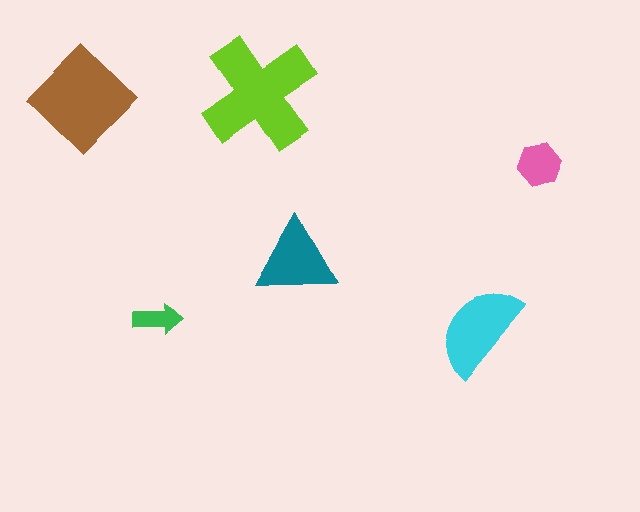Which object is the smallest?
The green arrow.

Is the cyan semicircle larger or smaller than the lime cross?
Smaller.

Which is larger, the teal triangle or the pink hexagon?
The teal triangle.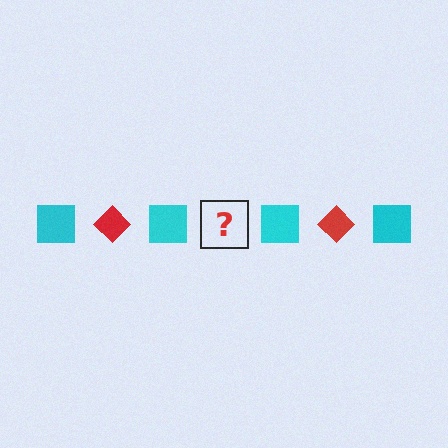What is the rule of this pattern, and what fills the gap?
The rule is that the pattern alternates between cyan square and red diamond. The gap should be filled with a red diamond.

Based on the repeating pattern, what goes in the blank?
The blank should be a red diamond.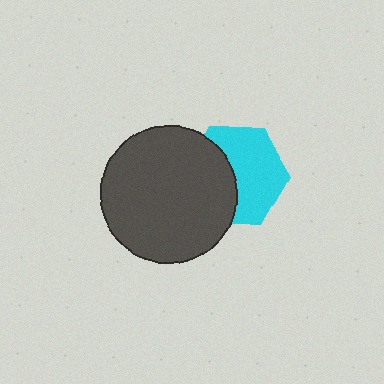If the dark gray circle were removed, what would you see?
You would see the complete cyan hexagon.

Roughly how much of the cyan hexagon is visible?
About half of it is visible (roughly 58%).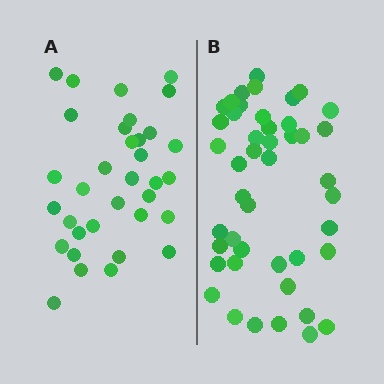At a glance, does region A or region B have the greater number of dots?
Region B (the right region) has more dots.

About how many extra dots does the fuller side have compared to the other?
Region B has roughly 12 or so more dots than region A.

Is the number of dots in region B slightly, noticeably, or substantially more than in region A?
Region B has noticeably more, but not dramatically so. The ratio is roughly 1.3 to 1.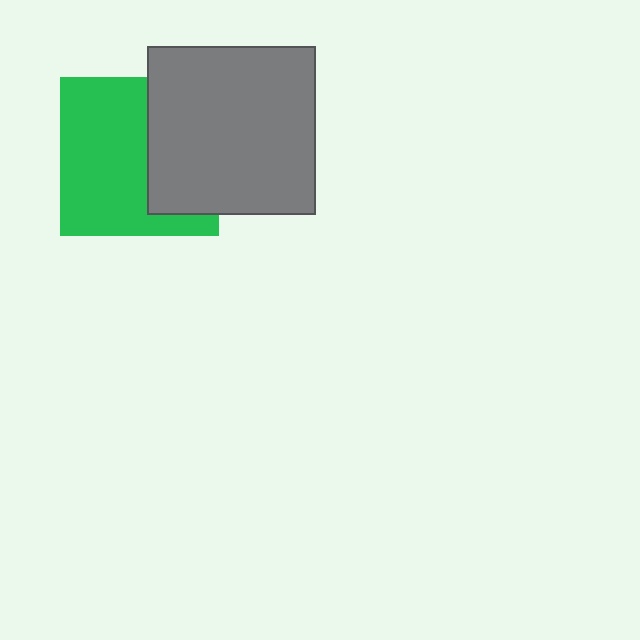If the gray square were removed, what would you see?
You would see the complete green square.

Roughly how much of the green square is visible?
About half of it is visible (roughly 61%).